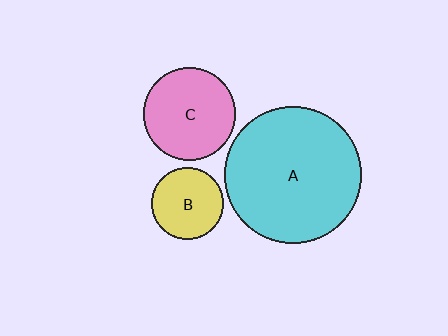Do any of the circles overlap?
No, none of the circles overlap.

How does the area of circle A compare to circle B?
Approximately 3.7 times.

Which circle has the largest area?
Circle A (cyan).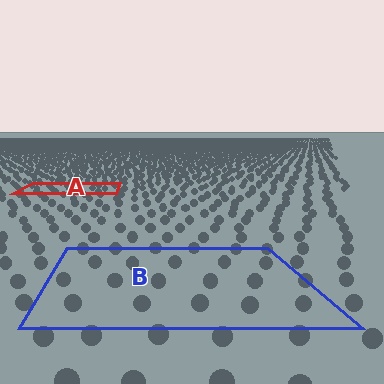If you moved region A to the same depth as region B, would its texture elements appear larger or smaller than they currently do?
They would appear larger. At a closer depth, the same texture elements are projected at a bigger on-screen size.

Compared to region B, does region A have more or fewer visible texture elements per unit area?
Region A has more texture elements per unit area — they are packed more densely because it is farther away.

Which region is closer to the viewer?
Region B is closer. The texture elements there are larger and more spread out.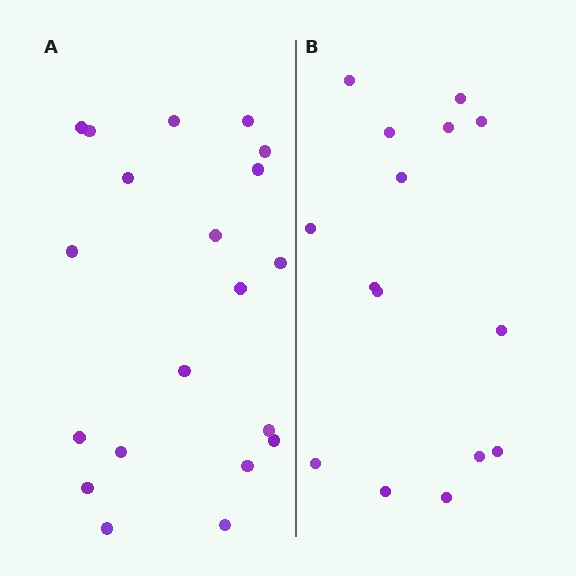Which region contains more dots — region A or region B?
Region A (the left region) has more dots.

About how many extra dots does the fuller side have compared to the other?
Region A has about 5 more dots than region B.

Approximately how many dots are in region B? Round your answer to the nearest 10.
About 20 dots. (The exact count is 15, which rounds to 20.)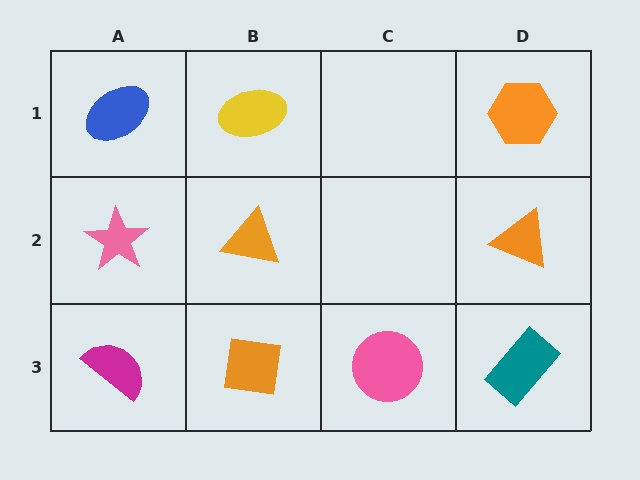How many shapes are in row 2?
3 shapes.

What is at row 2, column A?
A pink star.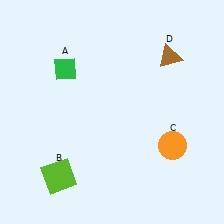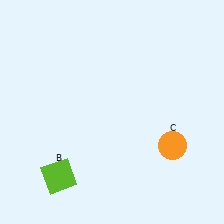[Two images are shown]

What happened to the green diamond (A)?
The green diamond (A) was removed in Image 2. It was in the top-left area of Image 1.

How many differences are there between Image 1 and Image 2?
There are 2 differences between the two images.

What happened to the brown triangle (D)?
The brown triangle (D) was removed in Image 2. It was in the top-right area of Image 1.